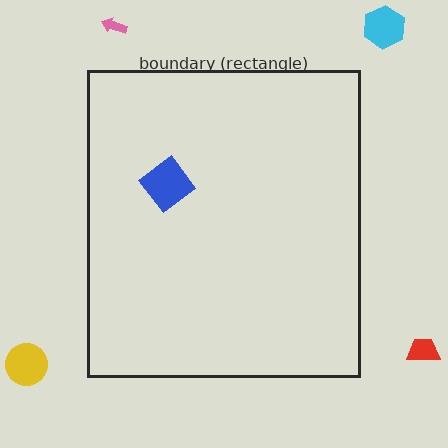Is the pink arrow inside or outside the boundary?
Outside.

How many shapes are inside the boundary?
1 inside, 4 outside.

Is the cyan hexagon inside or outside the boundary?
Outside.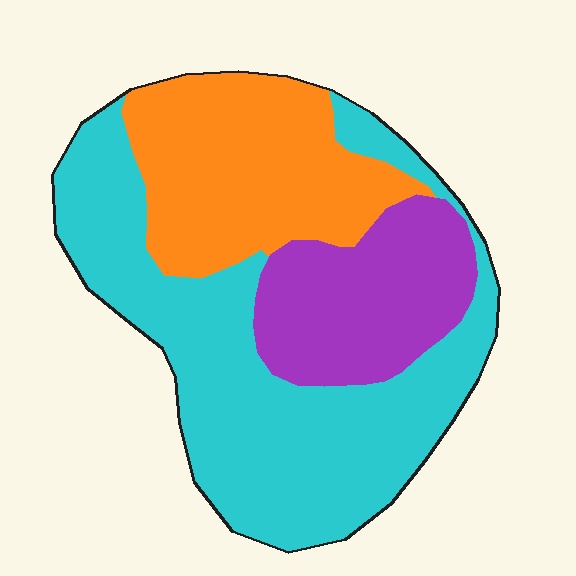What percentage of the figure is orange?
Orange covers around 30% of the figure.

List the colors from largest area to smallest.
From largest to smallest: cyan, orange, purple.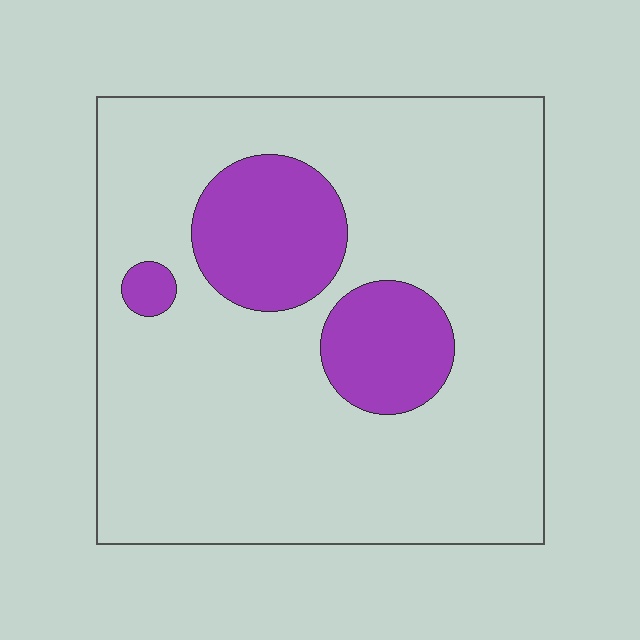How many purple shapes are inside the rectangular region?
3.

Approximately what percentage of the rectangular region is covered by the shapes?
Approximately 20%.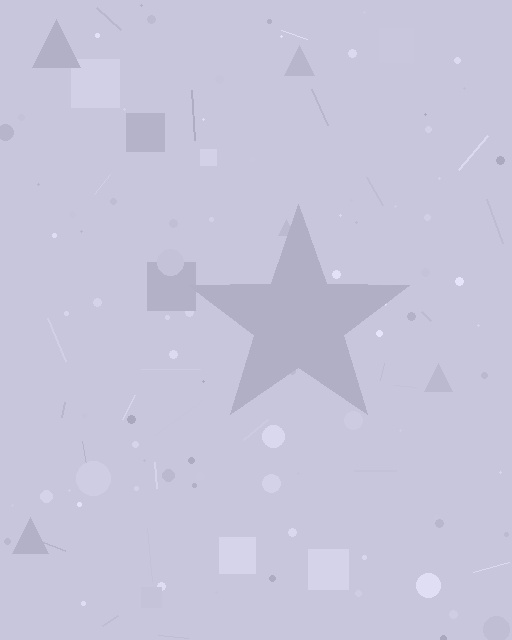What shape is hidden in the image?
A star is hidden in the image.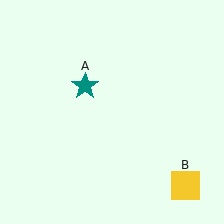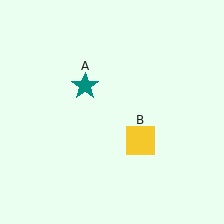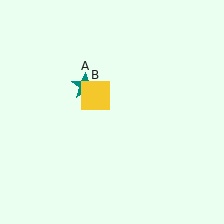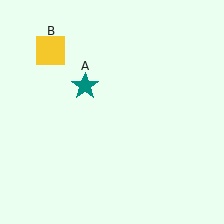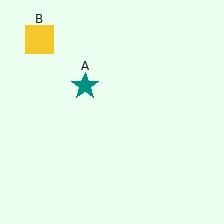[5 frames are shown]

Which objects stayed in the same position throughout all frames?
Teal star (object A) remained stationary.